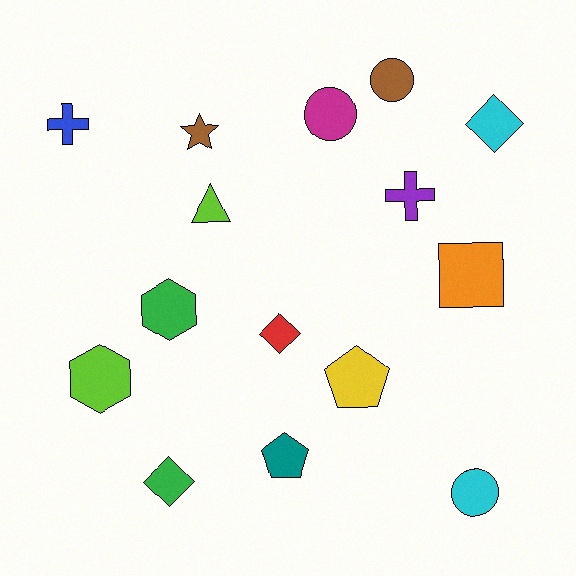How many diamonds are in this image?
There are 3 diamonds.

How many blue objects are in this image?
There is 1 blue object.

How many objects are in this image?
There are 15 objects.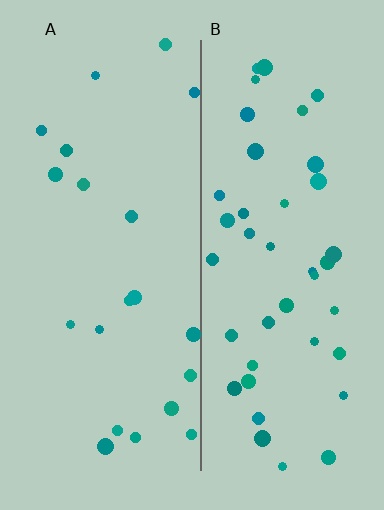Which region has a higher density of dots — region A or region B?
B (the right).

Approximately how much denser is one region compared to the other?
Approximately 2.0× — region B over region A.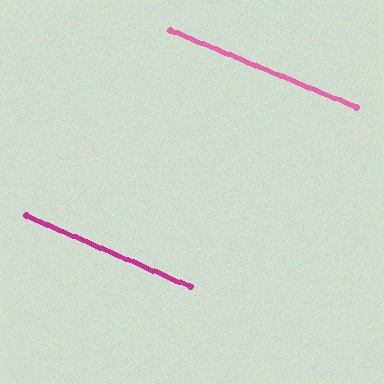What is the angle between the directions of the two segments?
Approximately 1 degree.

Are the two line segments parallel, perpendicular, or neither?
Parallel — their directions differ by only 1.1°.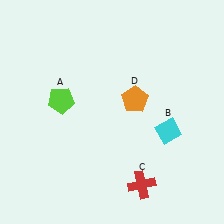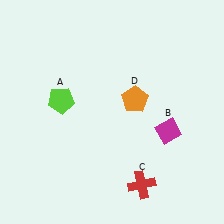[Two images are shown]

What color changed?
The diamond (B) changed from cyan in Image 1 to magenta in Image 2.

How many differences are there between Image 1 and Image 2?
There is 1 difference between the two images.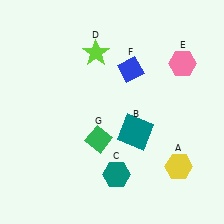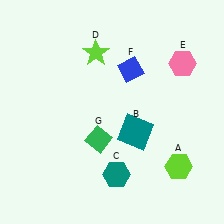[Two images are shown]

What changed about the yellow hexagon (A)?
In Image 1, A is yellow. In Image 2, it changed to lime.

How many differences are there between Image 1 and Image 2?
There is 1 difference between the two images.